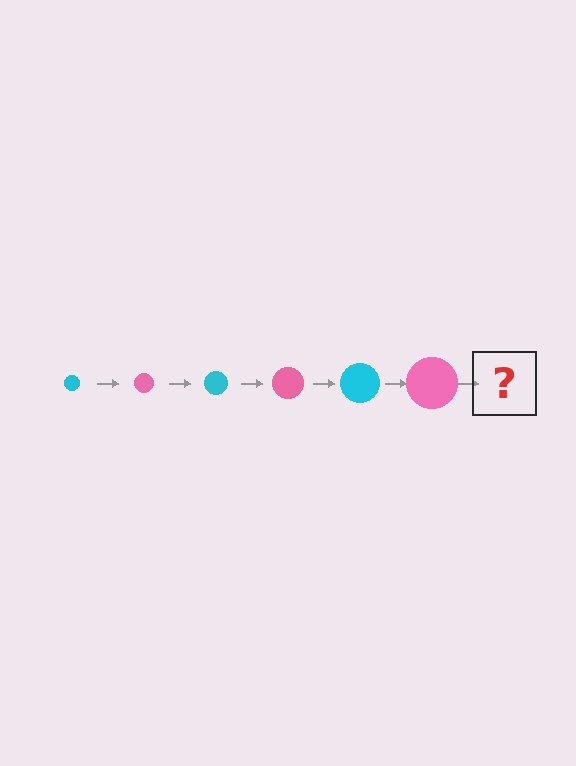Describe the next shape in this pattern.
It should be a cyan circle, larger than the previous one.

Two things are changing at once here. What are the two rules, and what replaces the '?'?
The two rules are that the circle grows larger each step and the color cycles through cyan and pink. The '?' should be a cyan circle, larger than the previous one.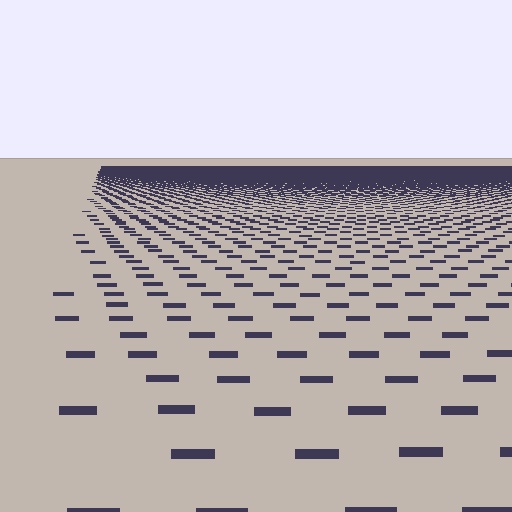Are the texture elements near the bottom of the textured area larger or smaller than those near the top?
Larger. Near the bottom, elements are closer to the viewer and appear at a bigger on-screen size.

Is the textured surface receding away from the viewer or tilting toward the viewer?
The surface is receding away from the viewer. Texture elements get smaller and denser toward the top.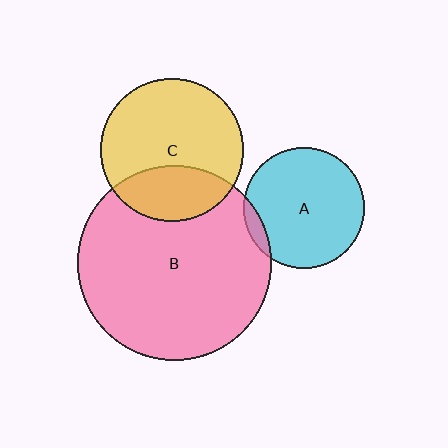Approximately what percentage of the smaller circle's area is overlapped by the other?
Approximately 5%.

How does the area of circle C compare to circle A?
Approximately 1.4 times.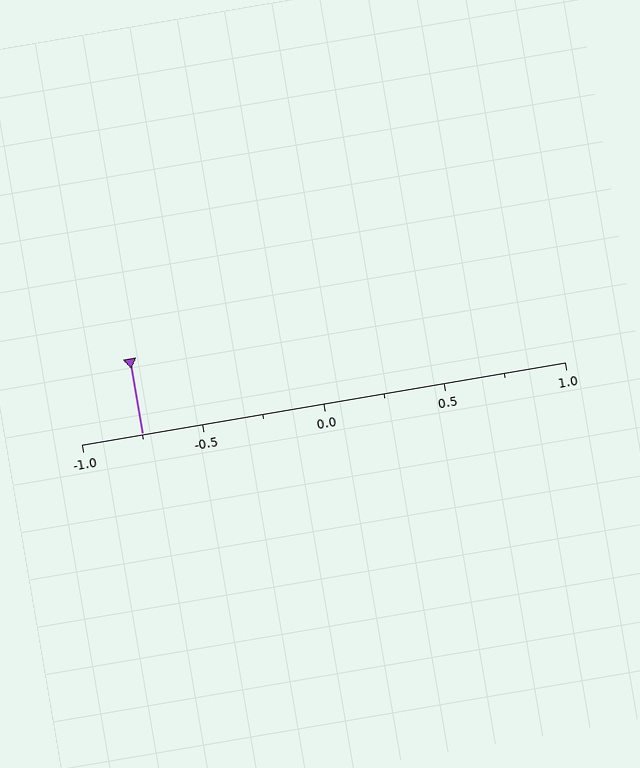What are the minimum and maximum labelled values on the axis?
The axis runs from -1.0 to 1.0.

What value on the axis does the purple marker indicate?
The marker indicates approximately -0.75.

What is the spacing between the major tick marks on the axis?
The major ticks are spaced 0.5 apart.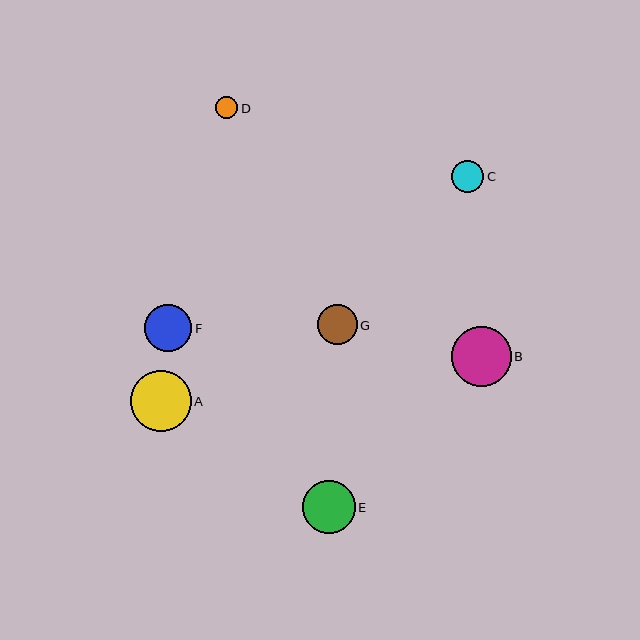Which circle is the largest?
Circle A is the largest with a size of approximately 61 pixels.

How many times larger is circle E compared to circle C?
Circle E is approximately 1.7 times the size of circle C.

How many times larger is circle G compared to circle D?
Circle G is approximately 1.8 times the size of circle D.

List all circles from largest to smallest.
From largest to smallest: A, B, E, F, G, C, D.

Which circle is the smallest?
Circle D is the smallest with a size of approximately 22 pixels.